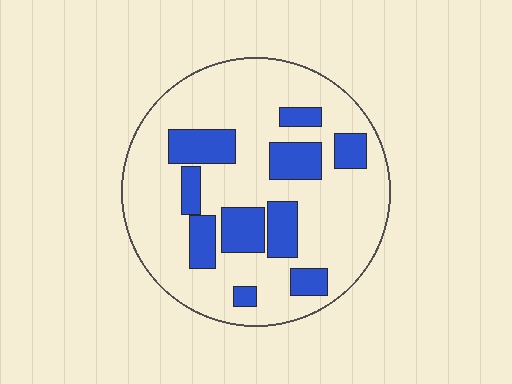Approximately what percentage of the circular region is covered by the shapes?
Approximately 25%.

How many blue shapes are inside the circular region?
10.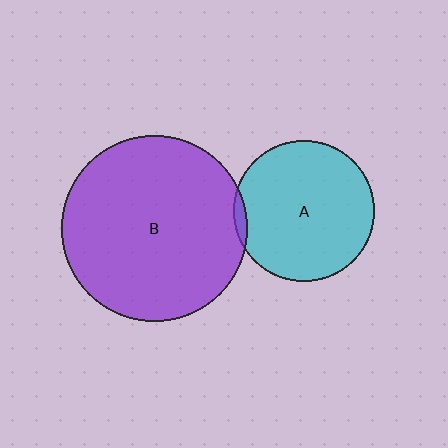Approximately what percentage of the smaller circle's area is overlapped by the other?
Approximately 5%.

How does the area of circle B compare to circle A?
Approximately 1.7 times.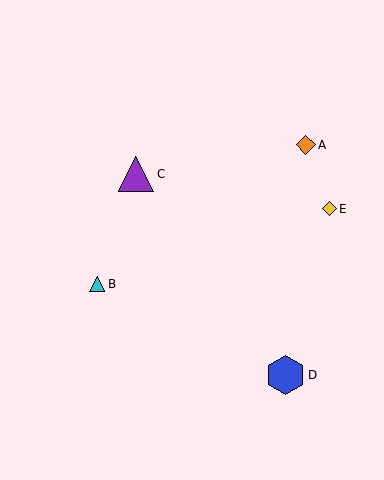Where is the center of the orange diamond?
The center of the orange diamond is at (306, 145).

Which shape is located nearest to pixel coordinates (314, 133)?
The orange diamond (labeled A) at (306, 145) is nearest to that location.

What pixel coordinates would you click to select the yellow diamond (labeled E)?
Click at (329, 209) to select the yellow diamond E.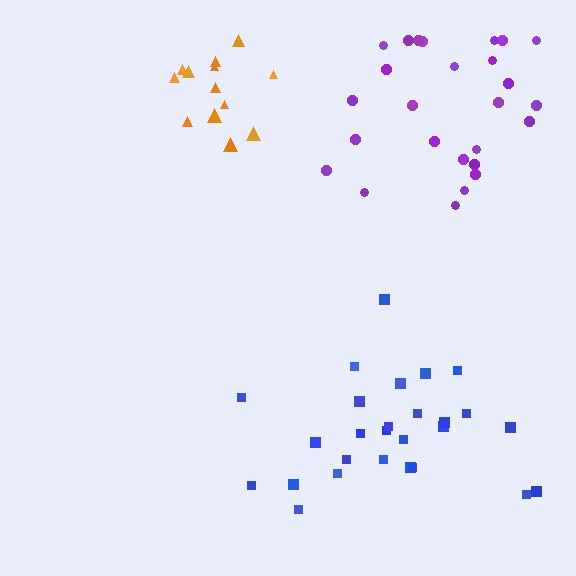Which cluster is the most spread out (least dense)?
Blue.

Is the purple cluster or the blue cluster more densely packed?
Purple.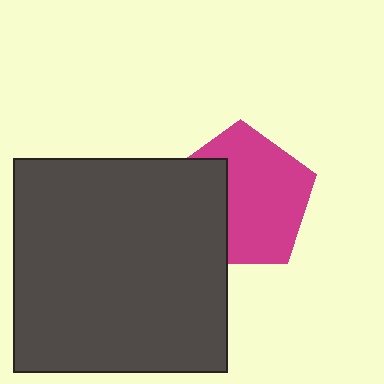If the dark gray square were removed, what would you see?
You would see the complete magenta pentagon.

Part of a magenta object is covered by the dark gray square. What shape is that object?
It is a pentagon.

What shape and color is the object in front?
The object in front is a dark gray square.